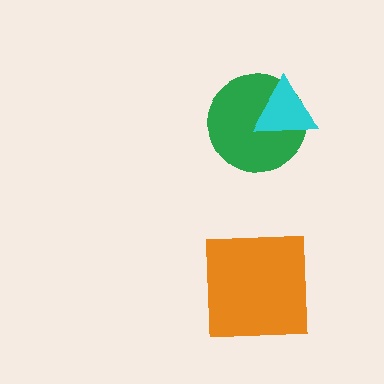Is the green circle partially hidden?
Yes, it is partially covered by another shape.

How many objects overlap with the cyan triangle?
1 object overlaps with the cyan triangle.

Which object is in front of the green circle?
The cyan triangle is in front of the green circle.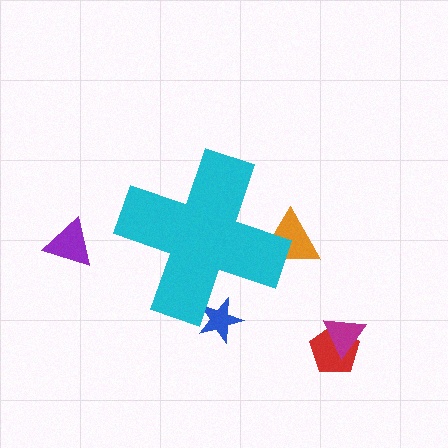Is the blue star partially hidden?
Yes, the blue star is partially hidden behind the cyan cross.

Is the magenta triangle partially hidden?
No, the magenta triangle is fully visible.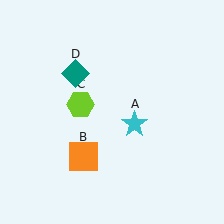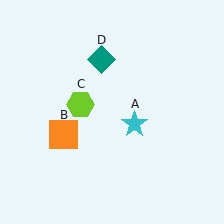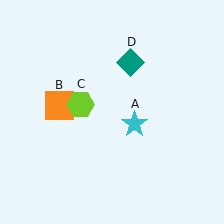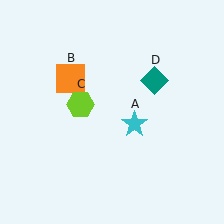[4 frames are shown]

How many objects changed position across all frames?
2 objects changed position: orange square (object B), teal diamond (object D).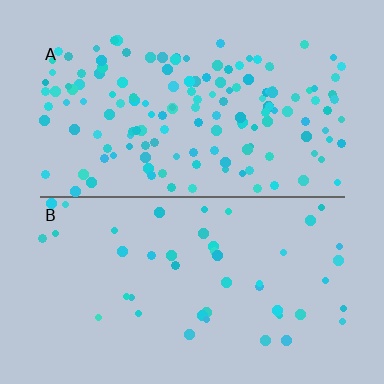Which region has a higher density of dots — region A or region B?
A (the top).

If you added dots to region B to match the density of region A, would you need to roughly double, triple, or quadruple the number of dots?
Approximately triple.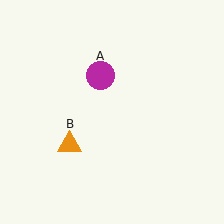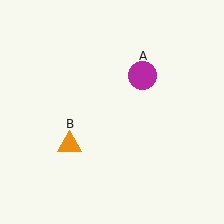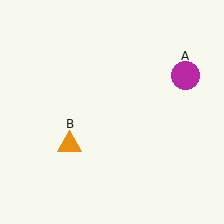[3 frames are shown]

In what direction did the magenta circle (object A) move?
The magenta circle (object A) moved right.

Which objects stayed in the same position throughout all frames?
Orange triangle (object B) remained stationary.